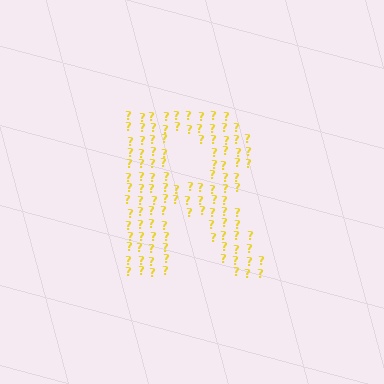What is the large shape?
The large shape is the letter R.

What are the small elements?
The small elements are question marks.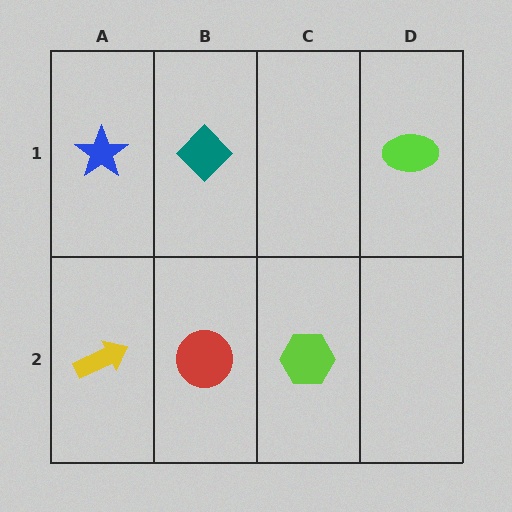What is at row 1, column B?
A teal diamond.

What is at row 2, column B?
A red circle.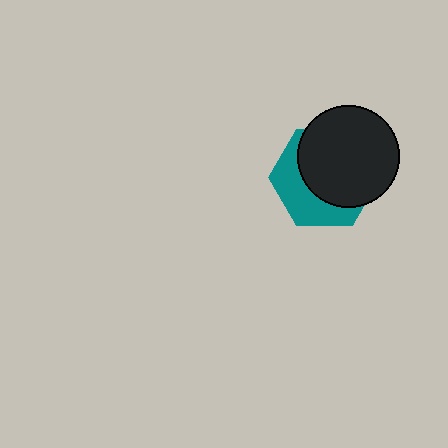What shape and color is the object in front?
The object in front is a black circle.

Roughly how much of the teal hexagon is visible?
A small part of it is visible (roughly 39%).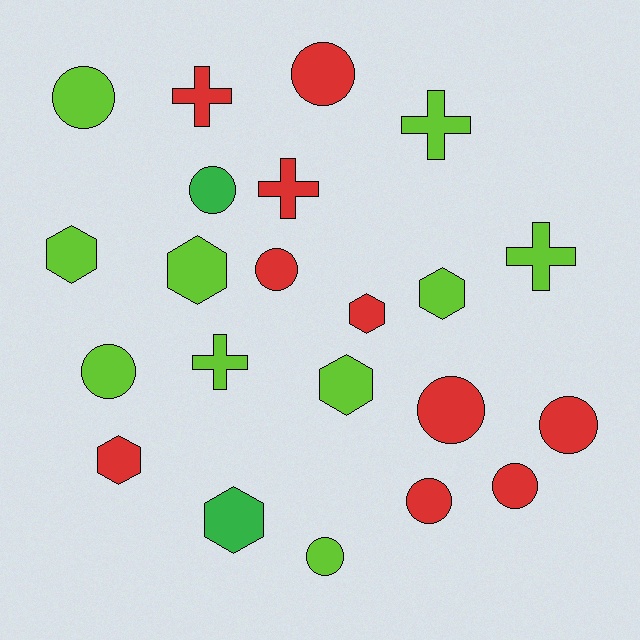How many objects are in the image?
There are 22 objects.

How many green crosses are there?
There are no green crosses.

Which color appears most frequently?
Lime, with 10 objects.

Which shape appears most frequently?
Circle, with 10 objects.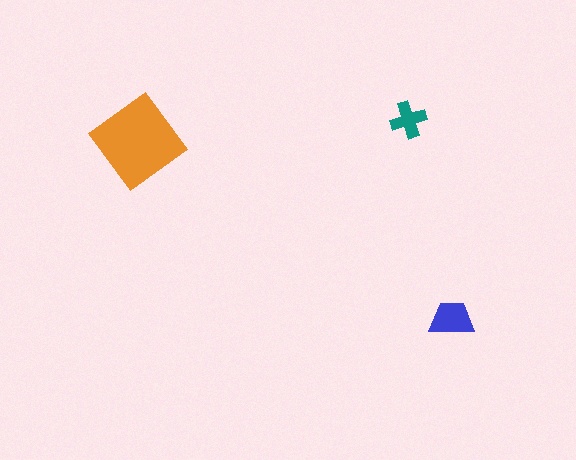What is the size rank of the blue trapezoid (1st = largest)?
2nd.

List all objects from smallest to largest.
The teal cross, the blue trapezoid, the orange diamond.